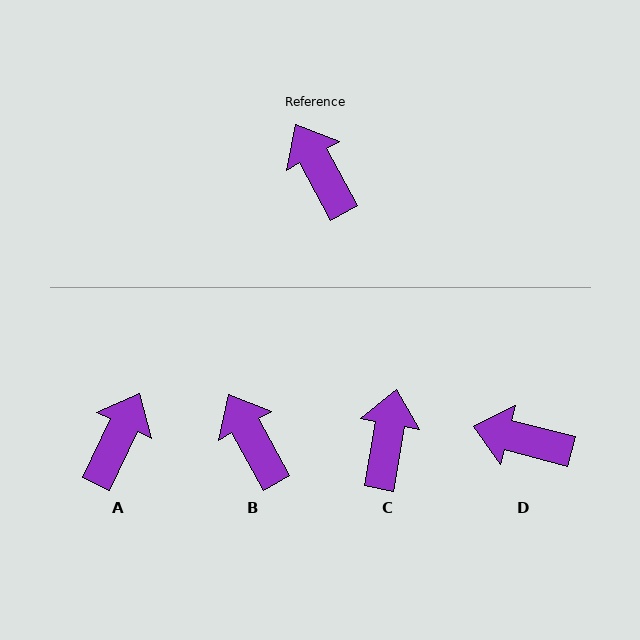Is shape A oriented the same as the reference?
No, it is off by about 54 degrees.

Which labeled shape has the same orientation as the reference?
B.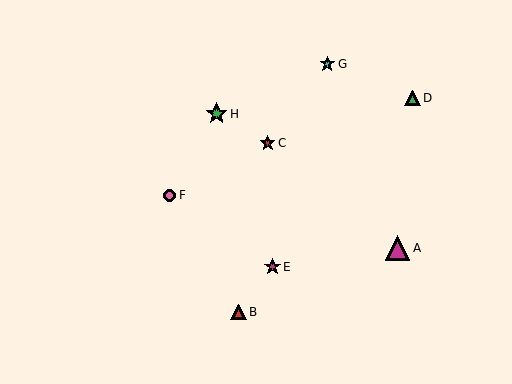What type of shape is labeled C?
Shape C is a red star.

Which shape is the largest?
The magenta triangle (labeled A) is the largest.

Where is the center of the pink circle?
The center of the pink circle is at (170, 195).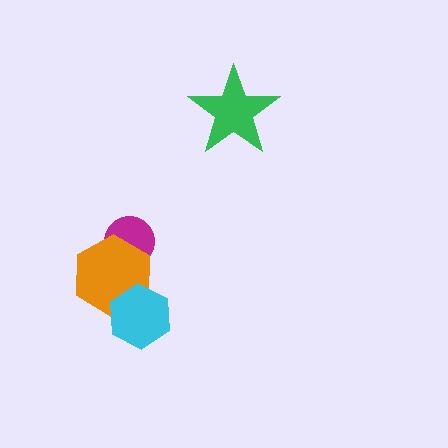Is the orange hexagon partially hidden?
Yes, it is partially covered by another shape.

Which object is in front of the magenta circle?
The orange hexagon is in front of the magenta circle.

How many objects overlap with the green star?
0 objects overlap with the green star.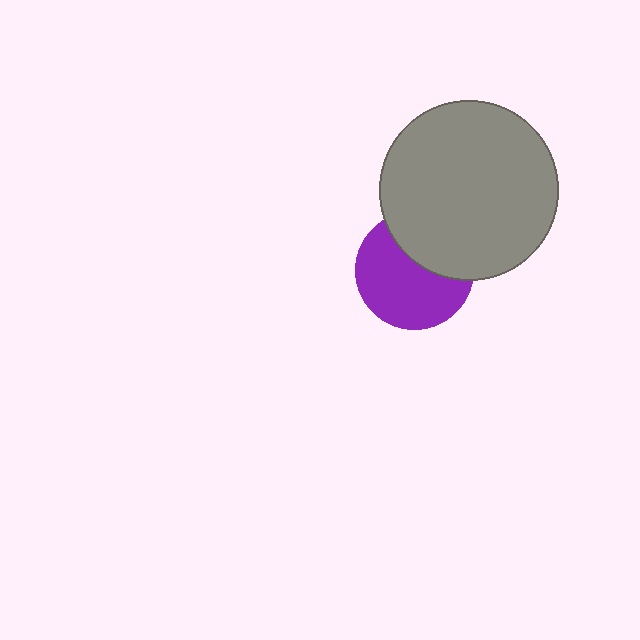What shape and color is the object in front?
The object in front is a gray circle.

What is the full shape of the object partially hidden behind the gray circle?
The partially hidden object is a purple circle.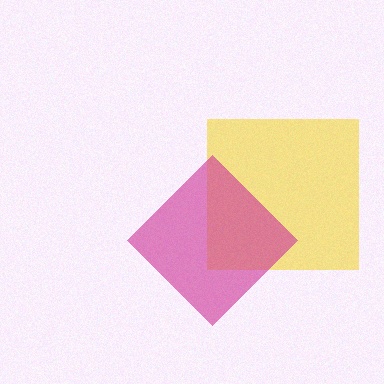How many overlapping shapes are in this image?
There are 2 overlapping shapes in the image.